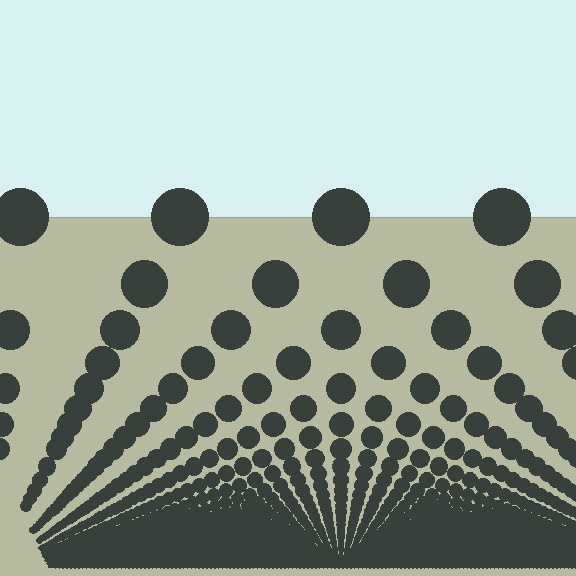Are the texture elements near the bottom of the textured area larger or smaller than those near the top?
Smaller. The gradient is inverted — elements near the bottom are smaller and denser.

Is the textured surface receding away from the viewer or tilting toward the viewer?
The surface appears to tilt toward the viewer. Texture elements get larger and sparser toward the top.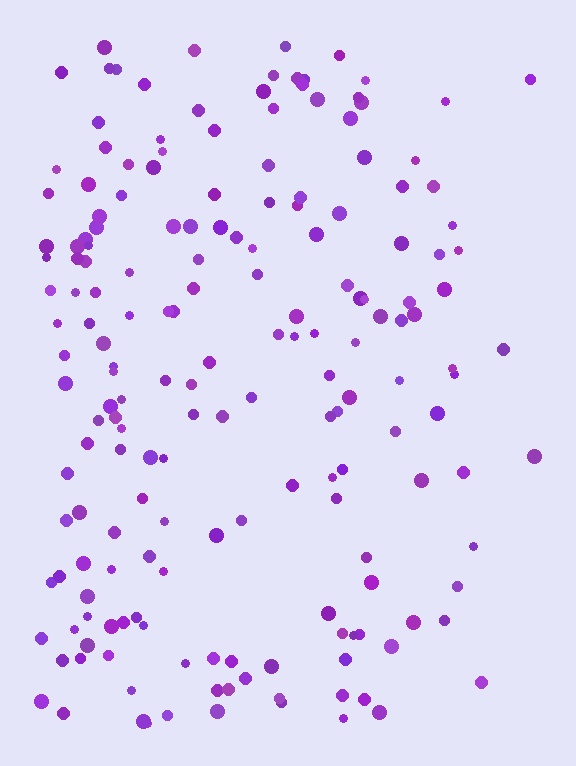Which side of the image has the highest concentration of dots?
The left.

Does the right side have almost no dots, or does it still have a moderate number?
Still a moderate number, just noticeably fewer than the left.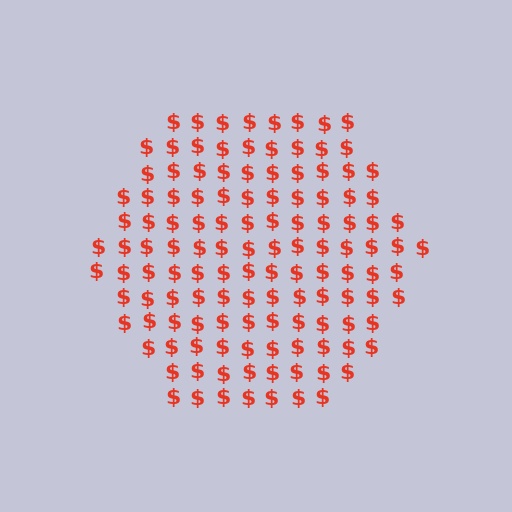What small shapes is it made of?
It is made of small dollar signs.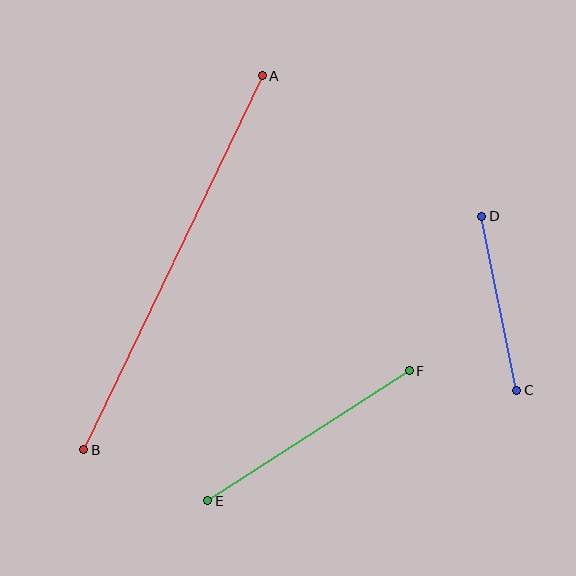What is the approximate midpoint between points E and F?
The midpoint is at approximately (309, 436) pixels.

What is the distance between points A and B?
The distance is approximately 414 pixels.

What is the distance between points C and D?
The distance is approximately 177 pixels.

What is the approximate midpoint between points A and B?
The midpoint is at approximately (173, 263) pixels.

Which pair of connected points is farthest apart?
Points A and B are farthest apart.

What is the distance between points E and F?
The distance is approximately 240 pixels.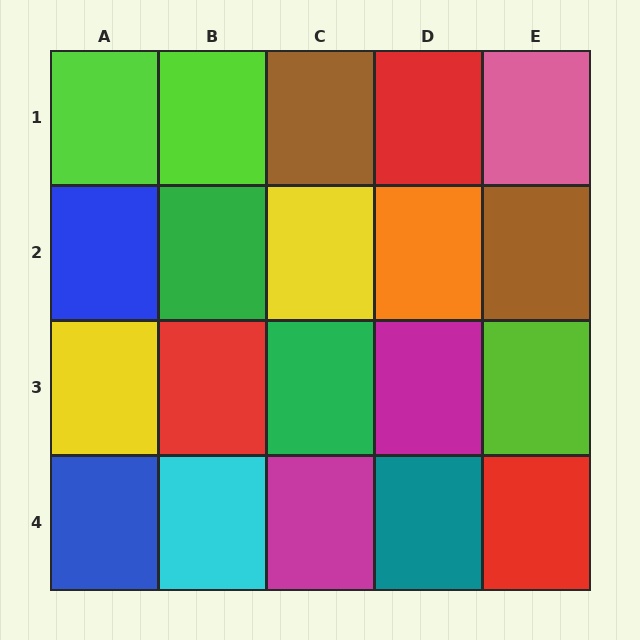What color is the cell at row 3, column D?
Magenta.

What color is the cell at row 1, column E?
Pink.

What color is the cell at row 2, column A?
Blue.